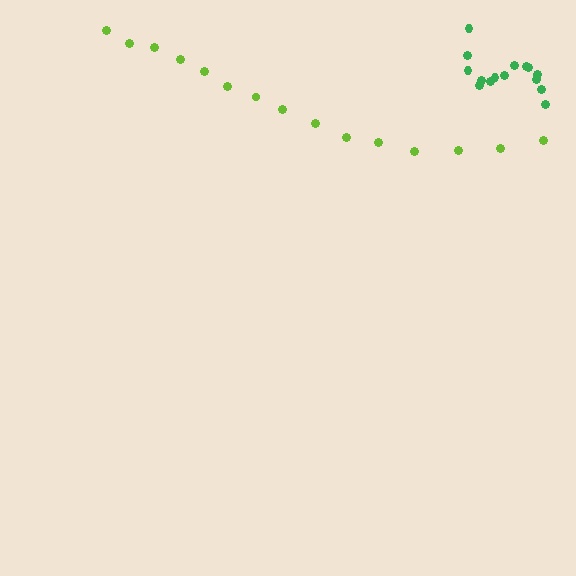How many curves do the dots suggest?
There are 2 distinct paths.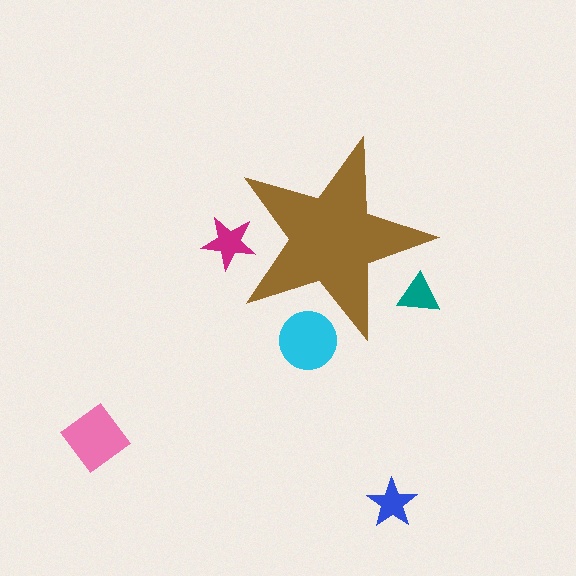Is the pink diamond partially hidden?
No, the pink diamond is fully visible.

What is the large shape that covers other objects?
A brown star.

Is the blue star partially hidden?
No, the blue star is fully visible.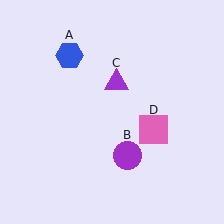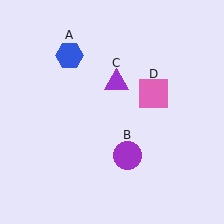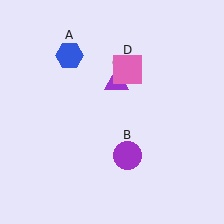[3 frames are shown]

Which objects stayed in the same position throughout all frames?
Blue hexagon (object A) and purple circle (object B) and purple triangle (object C) remained stationary.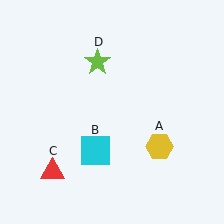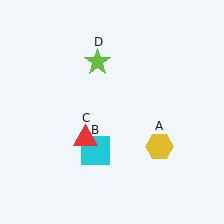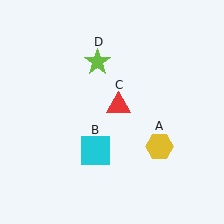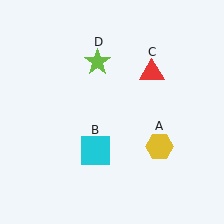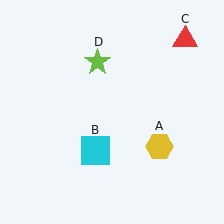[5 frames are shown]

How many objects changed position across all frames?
1 object changed position: red triangle (object C).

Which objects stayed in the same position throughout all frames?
Yellow hexagon (object A) and cyan square (object B) and lime star (object D) remained stationary.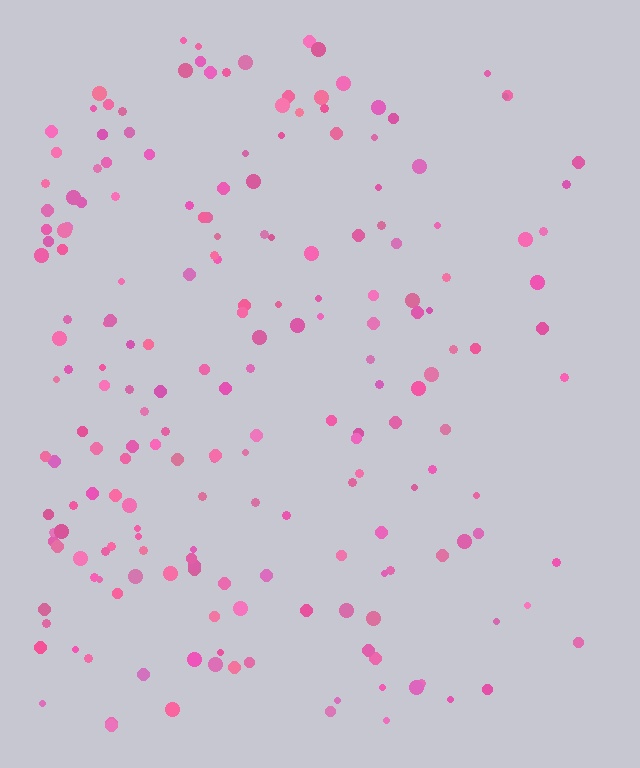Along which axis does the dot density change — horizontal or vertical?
Horizontal.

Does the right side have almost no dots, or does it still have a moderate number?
Still a moderate number, just noticeably fewer than the left.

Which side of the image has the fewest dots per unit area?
The right.